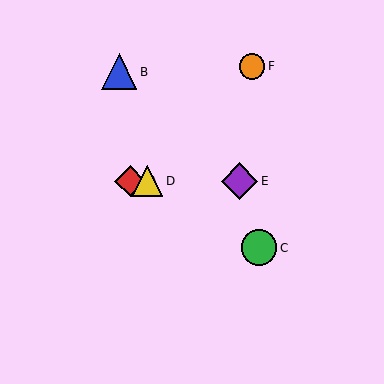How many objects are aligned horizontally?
3 objects (A, D, E) are aligned horizontally.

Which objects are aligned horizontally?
Objects A, D, E are aligned horizontally.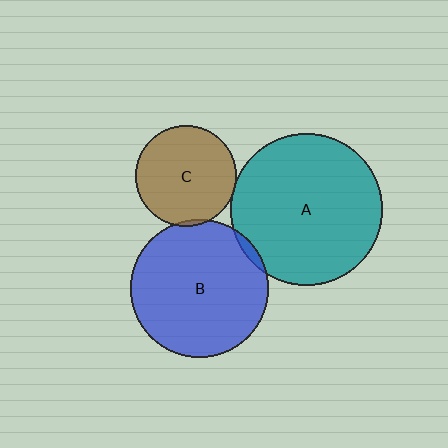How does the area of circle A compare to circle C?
Approximately 2.3 times.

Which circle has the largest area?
Circle A (teal).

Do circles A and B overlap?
Yes.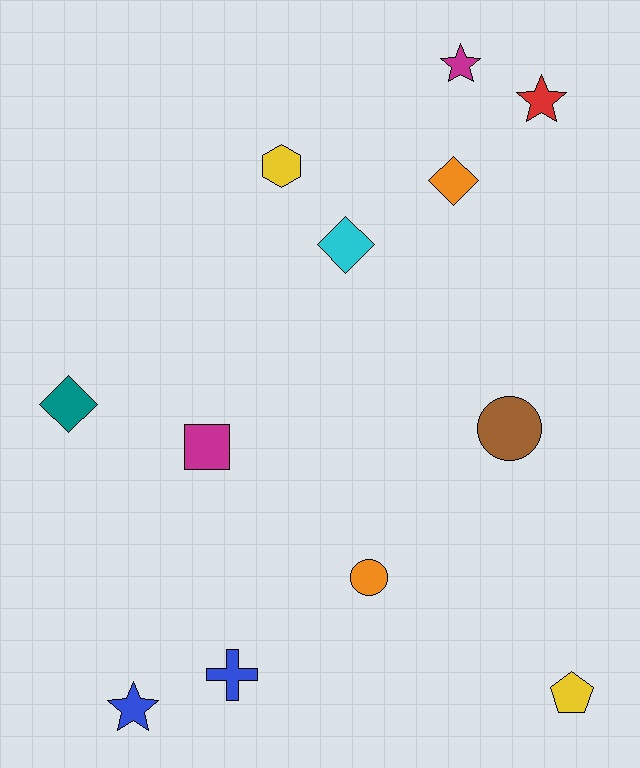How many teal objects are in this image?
There is 1 teal object.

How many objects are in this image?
There are 12 objects.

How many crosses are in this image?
There is 1 cross.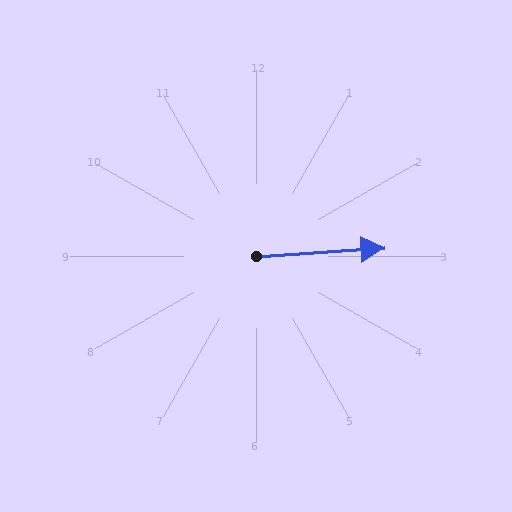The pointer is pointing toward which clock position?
Roughly 3 o'clock.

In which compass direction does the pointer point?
East.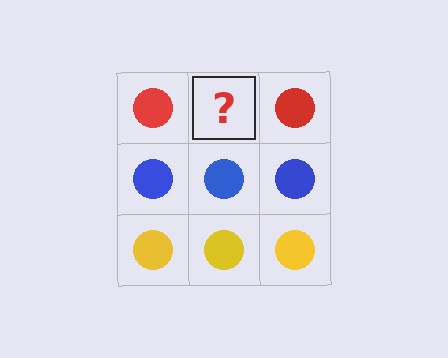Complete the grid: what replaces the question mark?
The question mark should be replaced with a red circle.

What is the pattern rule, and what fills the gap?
The rule is that each row has a consistent color. The gap should be filled with a red circle.